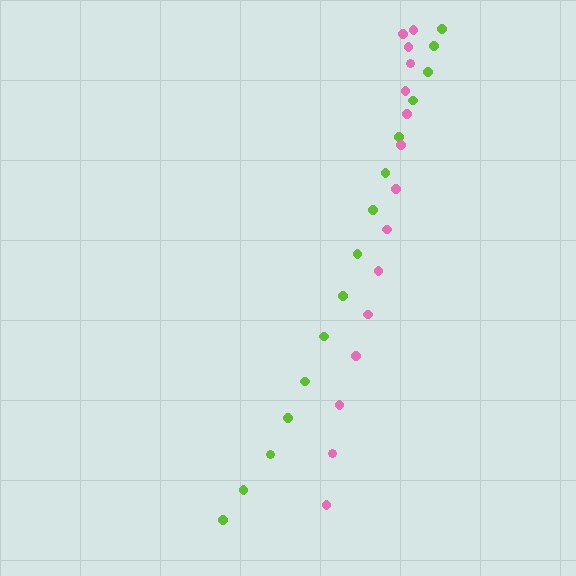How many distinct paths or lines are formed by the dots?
There are 2 distinct paths.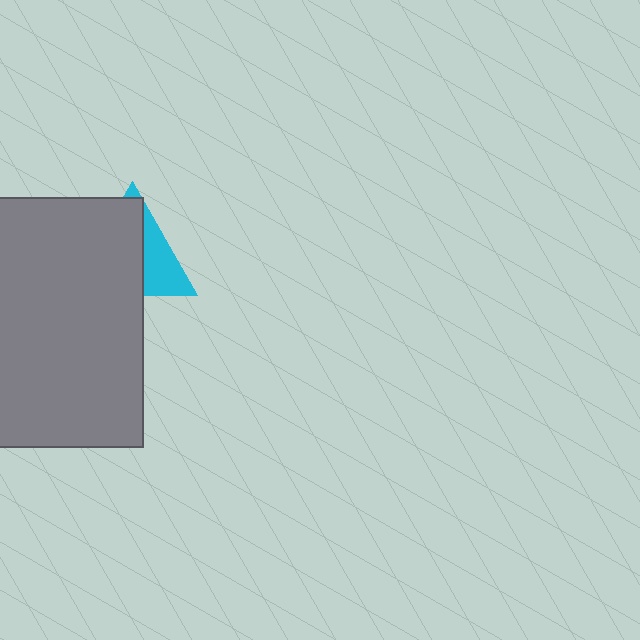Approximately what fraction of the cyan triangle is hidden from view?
Roughly 63% of the cyan triangle is hidden behind the gray rectangle.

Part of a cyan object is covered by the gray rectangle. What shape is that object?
It is a triangle.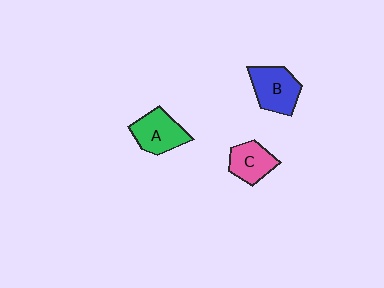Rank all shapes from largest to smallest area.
From largest to smallest: B (blue), A (green), C (pink).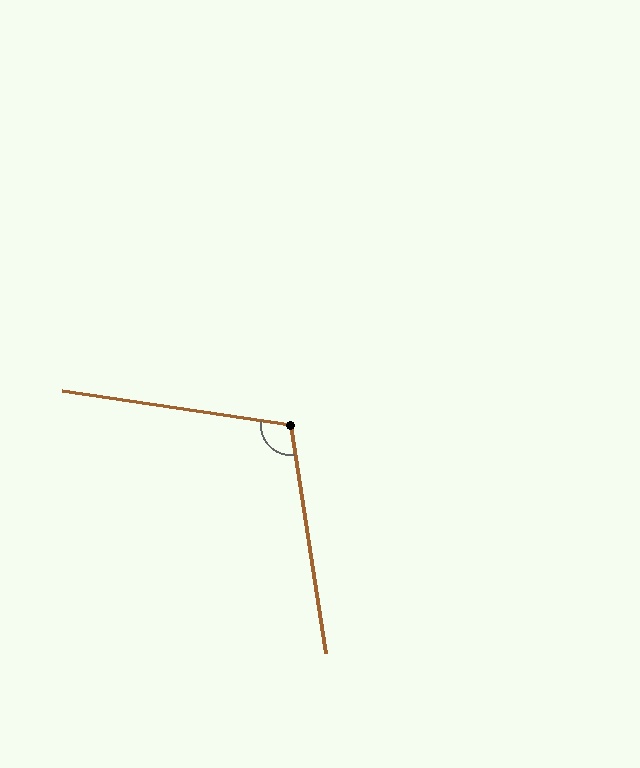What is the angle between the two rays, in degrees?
Approximately 107 degrees.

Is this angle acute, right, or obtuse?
It is obtuse.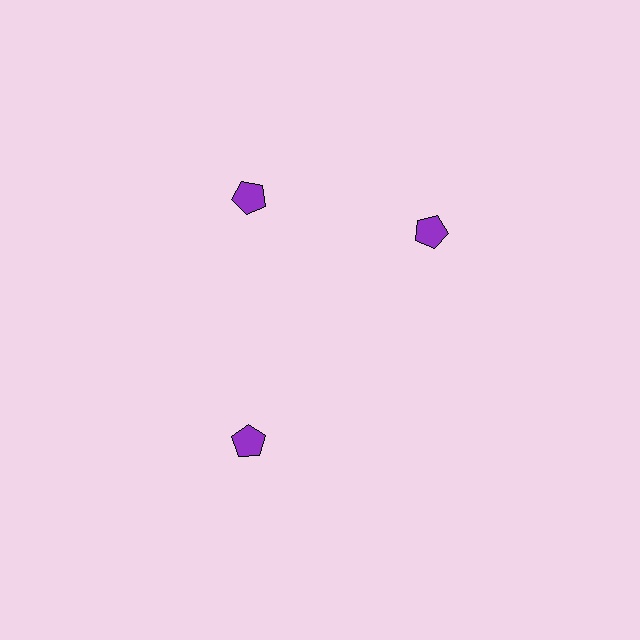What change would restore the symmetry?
The symmetry would be restored by rotating it back into even spacing with its neighbors so that all 3 pentagons sit at equal angles and equal distance from the center.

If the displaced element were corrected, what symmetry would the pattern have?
It would have 3-fold rotational symmetry — the pattern would map onto itself every 120 degrees.